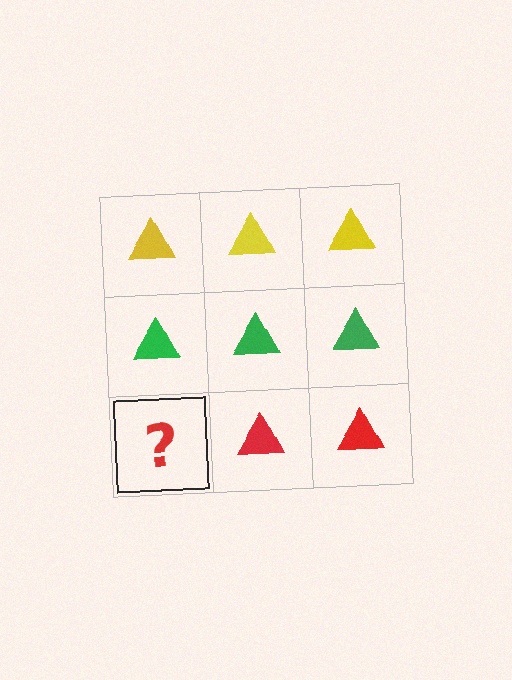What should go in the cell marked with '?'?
The missing cell should contain a red triangle.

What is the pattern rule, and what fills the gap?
The rule is that each row has a consistent color. The gap should be filled with a red triangle.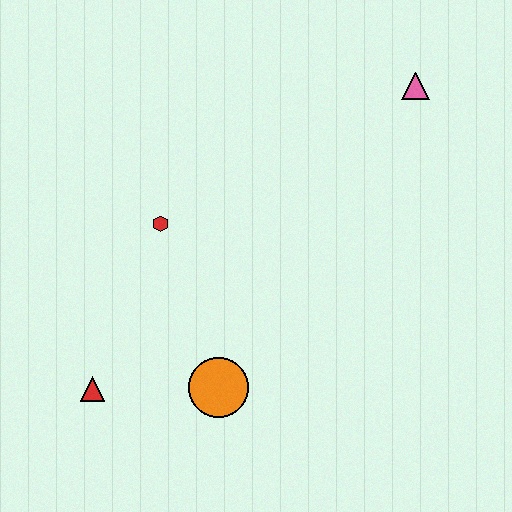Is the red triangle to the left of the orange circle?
Yes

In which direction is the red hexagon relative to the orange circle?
The red hexagon is above the orange circle.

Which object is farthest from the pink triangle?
The red triangle is farthest from the pink triangle.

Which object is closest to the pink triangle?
The red hexagon is closest to the pink triangle.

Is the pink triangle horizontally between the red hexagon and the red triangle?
No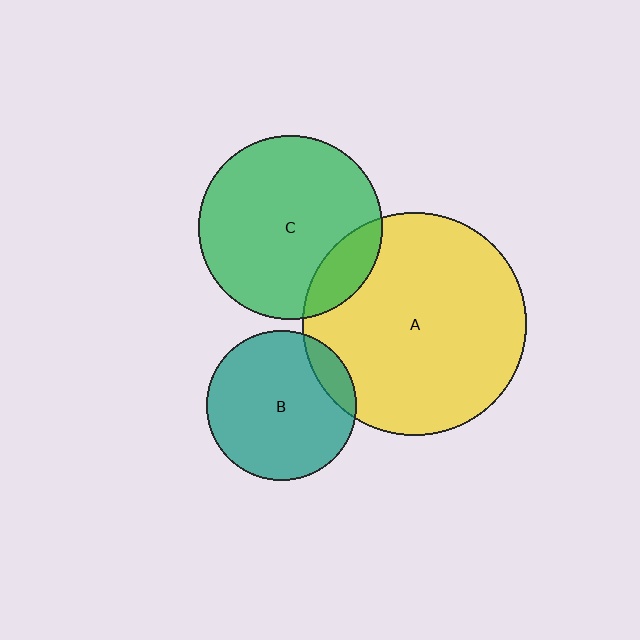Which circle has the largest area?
Circle A (yellow).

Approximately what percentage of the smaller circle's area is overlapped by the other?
Approximately 15%.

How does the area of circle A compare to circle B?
Approximately 2.2 times.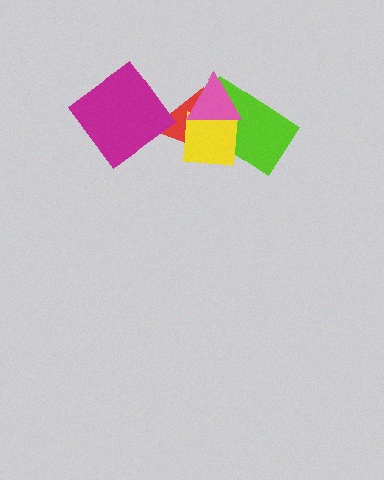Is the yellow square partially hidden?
Yes, it is partially covered by another shape.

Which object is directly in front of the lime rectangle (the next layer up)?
The yellow square is directly in front of the lime rectangle.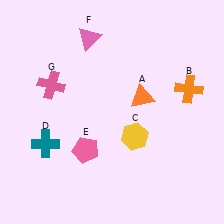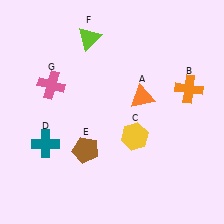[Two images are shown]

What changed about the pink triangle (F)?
In Image 1, F is pink. In Image 2, it changed to lime.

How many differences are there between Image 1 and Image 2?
There are 2 differences between the two images.